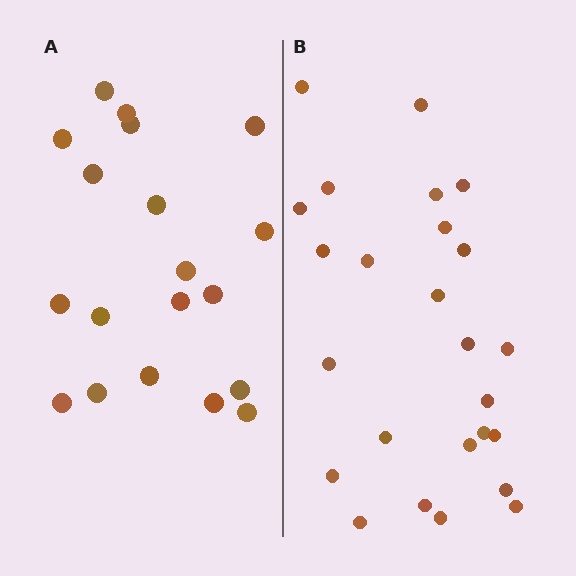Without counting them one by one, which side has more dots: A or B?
Region B (the right region) has more dots.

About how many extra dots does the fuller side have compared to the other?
Region B has about 6 more dots than region A.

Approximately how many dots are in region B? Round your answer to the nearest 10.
About 20 dots. (The exact count is 25, which rounds to 20.)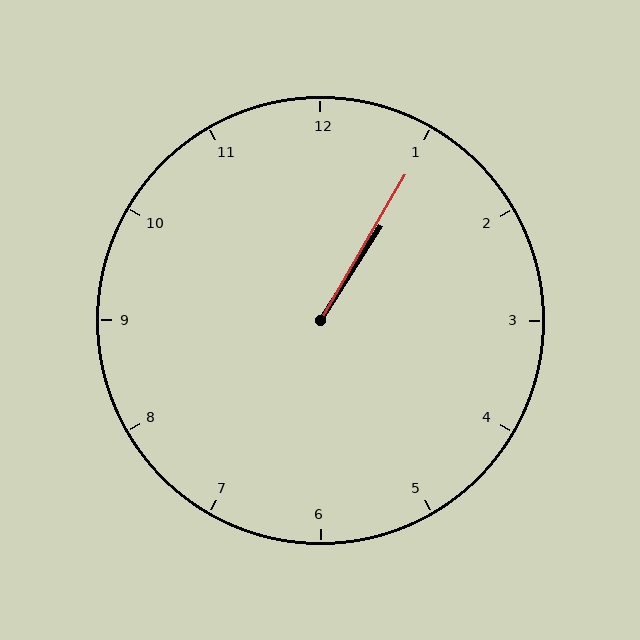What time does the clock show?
1:05.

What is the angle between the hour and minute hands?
Approximately 2 degrees.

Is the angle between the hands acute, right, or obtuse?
It is acute.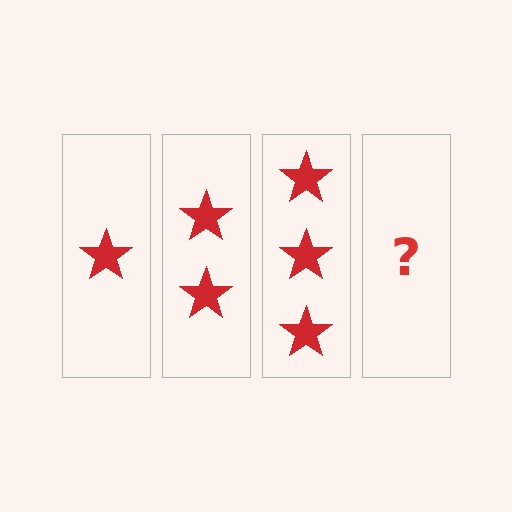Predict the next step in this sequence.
The next step is 4 stars.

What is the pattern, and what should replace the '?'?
The pattern is that each step adds one more star. The '?' should be 4 stars.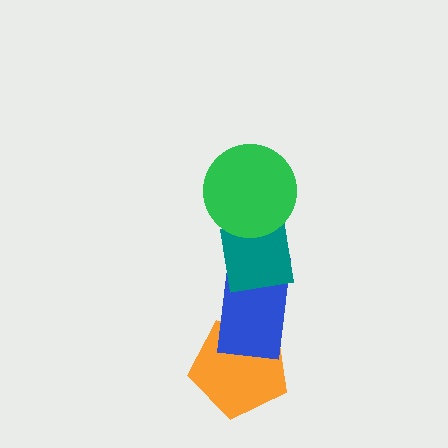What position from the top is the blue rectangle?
The blue rectangle is 3rd from the top.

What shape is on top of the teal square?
The green circle is on top of the teal square.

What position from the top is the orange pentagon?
The orange pentagon is 4th from the top.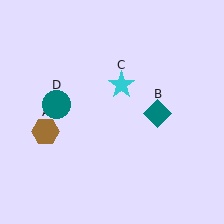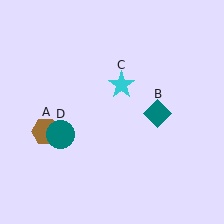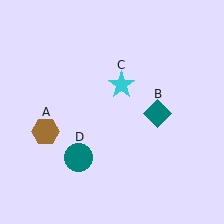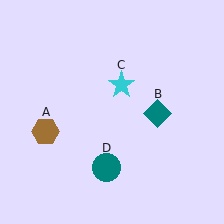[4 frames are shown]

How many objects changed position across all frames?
1 object changed position: teal circle (object D).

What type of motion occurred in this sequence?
The teal circle (object D) rotated counterclockwise around the center of the scene.